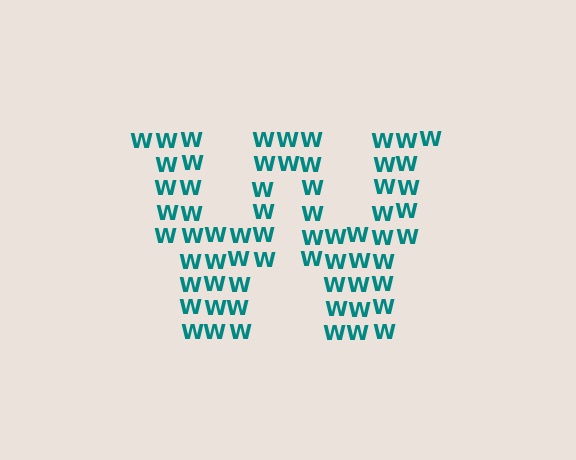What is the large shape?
The large shape is the letter W.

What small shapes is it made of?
It is made of small letter W's.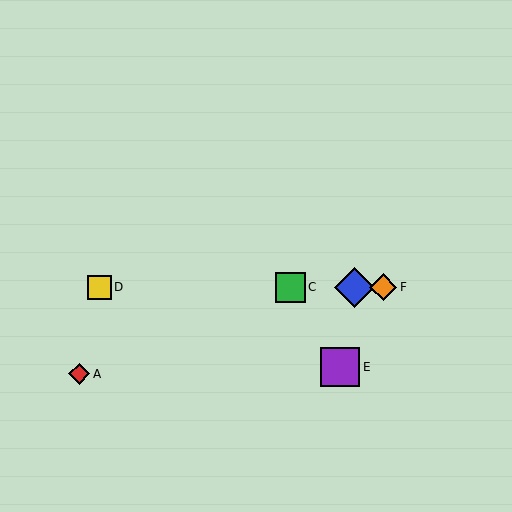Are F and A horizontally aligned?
No, F is at y≈287 and A is at y≈374.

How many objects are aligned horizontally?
4 objects (B, C, D, F) are aligned horizontally.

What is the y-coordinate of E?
Object E is at y≈367.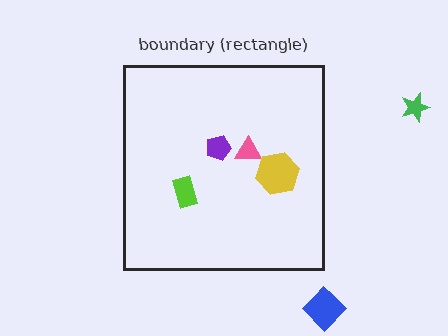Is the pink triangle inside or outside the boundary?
Inside.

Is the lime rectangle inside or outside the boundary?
Inside.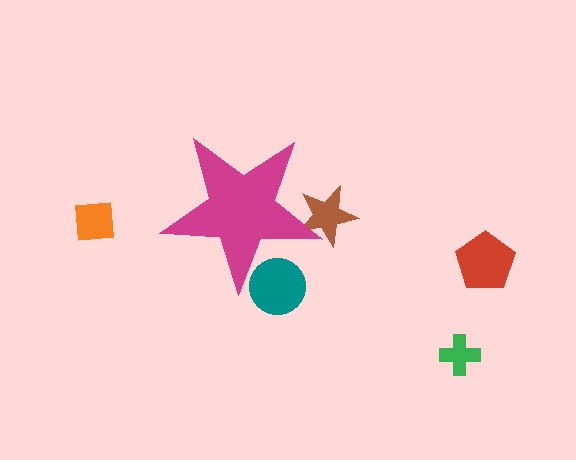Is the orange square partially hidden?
No, the orange square is fully visible.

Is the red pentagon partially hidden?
No, the red pentagon is fully visible.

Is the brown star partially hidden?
Yes, the brown star is partially hidden behind the magenta star.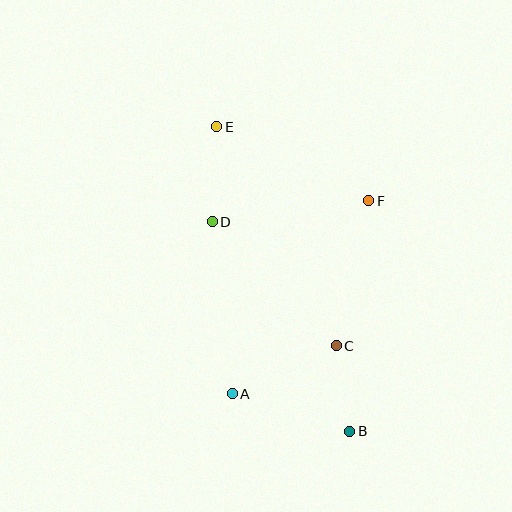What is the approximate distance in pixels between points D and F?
The distance between D and F is approximately 158 pixels.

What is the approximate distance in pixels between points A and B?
The distance between A and B is approximately 123 pixels.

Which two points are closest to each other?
Points B and C are closest to each other.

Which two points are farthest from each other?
Points B and E are farthest from each other.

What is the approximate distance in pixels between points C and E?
The distance between C and E is approximately 249 pixels.